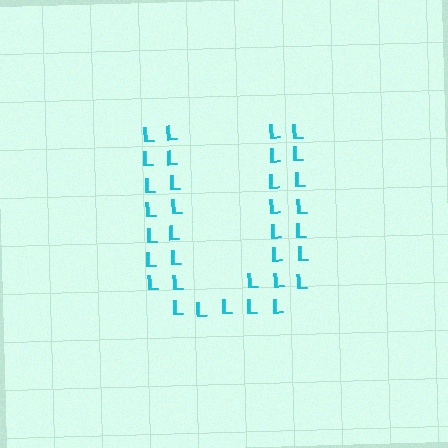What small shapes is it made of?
It is made of small letter L's.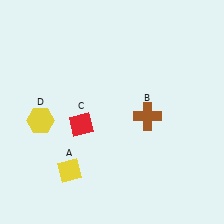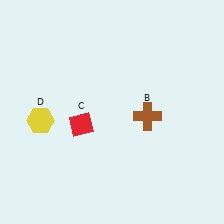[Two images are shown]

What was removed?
The yellow diamond (A) was removed in Image 2.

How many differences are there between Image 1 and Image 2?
There is 1 difference between the two images.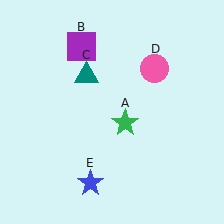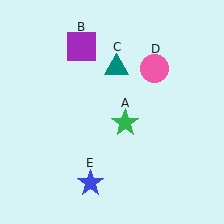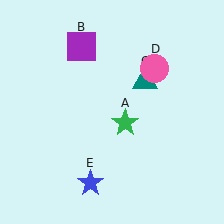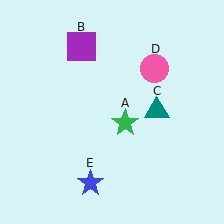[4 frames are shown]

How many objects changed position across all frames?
1 object changed position: teal triangle (object C).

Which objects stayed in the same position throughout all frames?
Green star (object A) and purple square (object B) and pink circle (object D) and blue star (object E) remained stationary.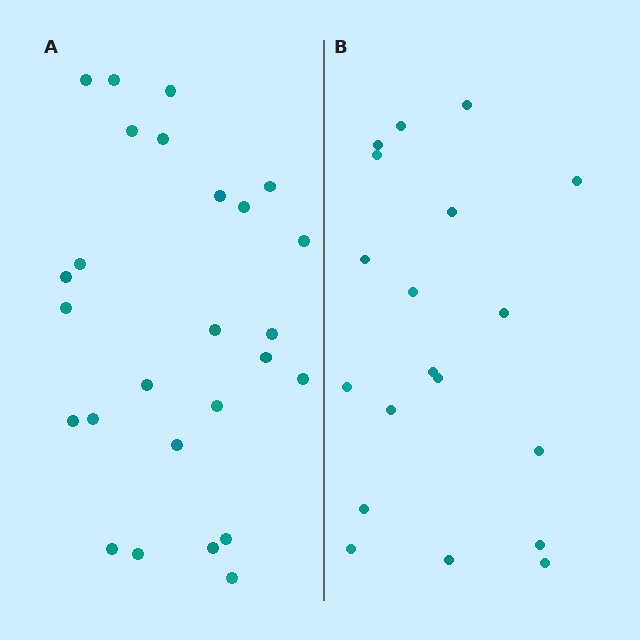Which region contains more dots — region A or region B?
Region A (the left region) has more dots.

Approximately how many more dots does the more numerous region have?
Region A has roughly 8 or so more dots than region B.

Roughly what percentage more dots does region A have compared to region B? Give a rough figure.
About 35% more.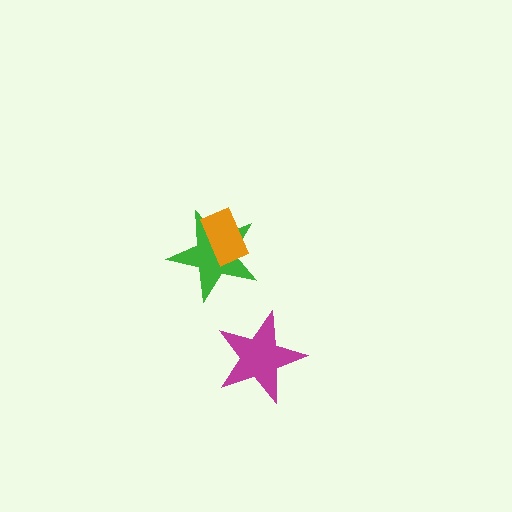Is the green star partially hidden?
Yes, it is partially covered by another shape.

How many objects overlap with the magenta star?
0 objects overlap with the magenta star.